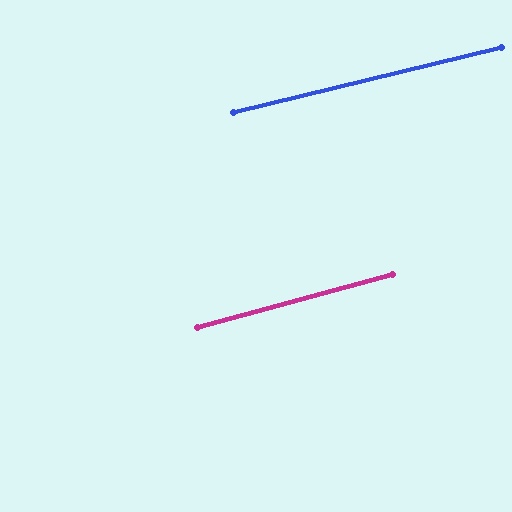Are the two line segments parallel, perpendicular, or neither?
Parallel — their directions differ by only 1.2°.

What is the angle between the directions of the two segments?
Approximately 1 degree.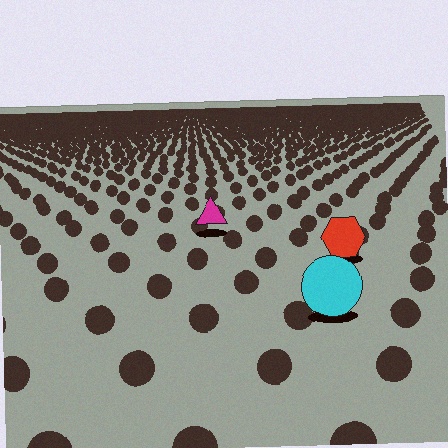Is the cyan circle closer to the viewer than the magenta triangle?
Yes. The cyan circle is closer — you can tell from the texture gradient: the ground texture is coarser near it.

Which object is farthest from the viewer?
The magenta triangle is farthest from the viewer. It appears smaller and the ground texture around it is denser.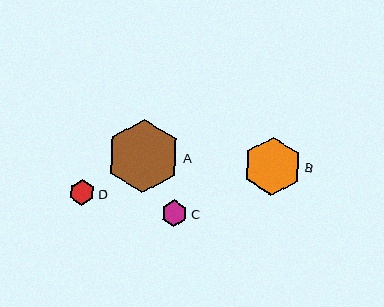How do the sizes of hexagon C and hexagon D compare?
Hexagon C and hexagon D are approximately the same size.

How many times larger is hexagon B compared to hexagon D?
Hexagon B is approximately 2.3 times the size of hexagon D.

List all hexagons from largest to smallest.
From largest to smallest: A, B, C, D.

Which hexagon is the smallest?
Hexagon D is the smallest with a size of approximately 26 pixels.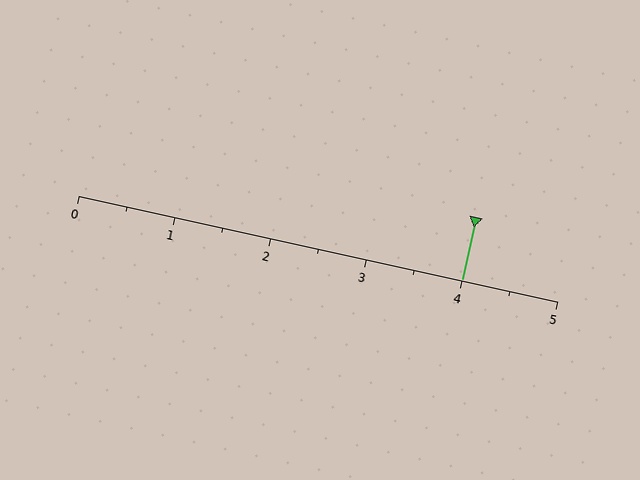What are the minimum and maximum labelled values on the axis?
The axis runs from 0 to 5.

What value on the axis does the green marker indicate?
The marker indicates approximately 4.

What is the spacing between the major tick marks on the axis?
The major ticks are spaced 1 apart.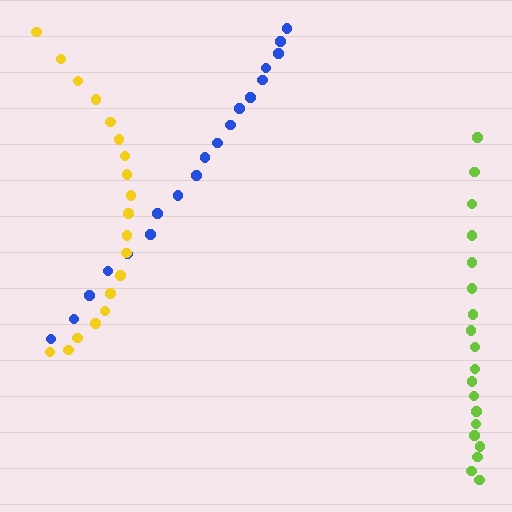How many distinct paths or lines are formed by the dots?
There are 3 distinct paths.